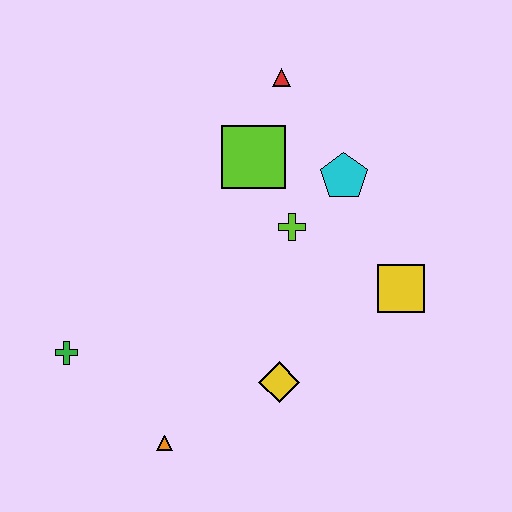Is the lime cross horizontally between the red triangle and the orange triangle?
No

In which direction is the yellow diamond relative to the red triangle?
The yellow diamond is below the red triangle.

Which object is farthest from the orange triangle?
The red triangle is farthest from the orange triangle.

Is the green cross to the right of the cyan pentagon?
No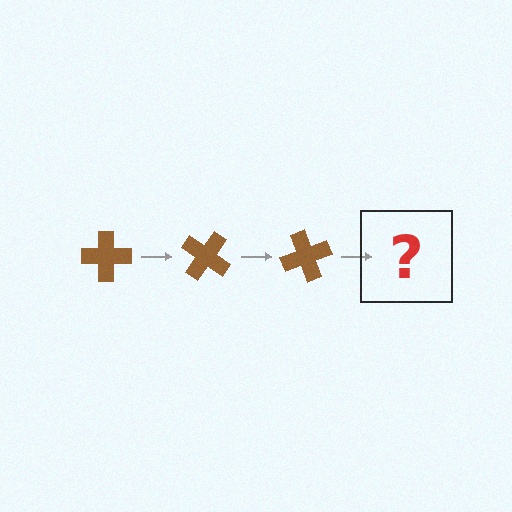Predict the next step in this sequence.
The next step is a brown cross rotated 105 degrees.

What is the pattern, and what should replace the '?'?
The pattern is that the cross rotates 35 degrees each step. The '?' should be a brown cross rotated 105 degrees.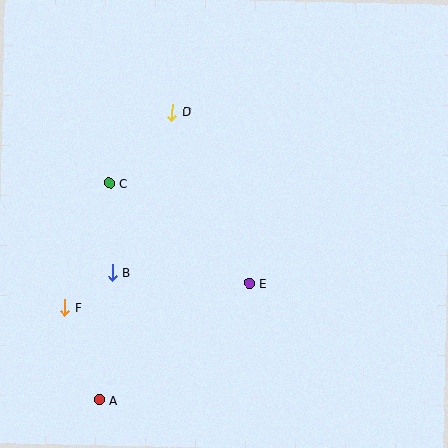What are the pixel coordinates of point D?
Point D is at (172, 112).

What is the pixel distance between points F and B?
The distance between F and B is 59 pixels.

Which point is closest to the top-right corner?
Point D is closest to the top-right corner.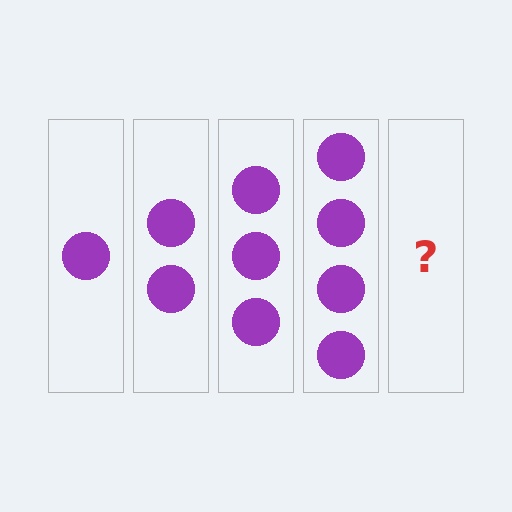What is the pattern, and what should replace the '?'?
The pattern is that each step adds one more circle. The '?' should be 5 circles.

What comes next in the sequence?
The next element should be 5 circles.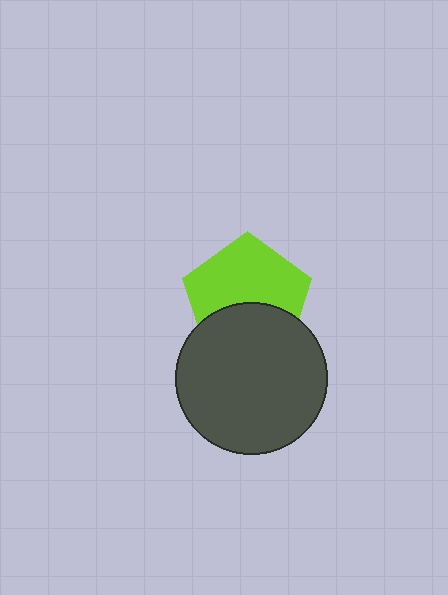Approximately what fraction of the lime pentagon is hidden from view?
Roughly 40% of the lime pentagon is hidden behind the dark gray circle.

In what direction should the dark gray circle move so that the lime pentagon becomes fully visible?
The dark gray circle should move down. That is the shortest direction to clear the overlap and leave the lime pentagon fully visible.